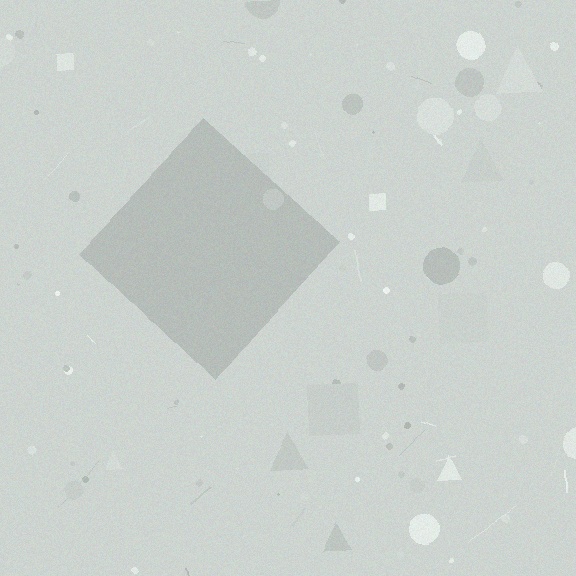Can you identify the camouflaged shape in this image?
The camouflaged shape is a diamond.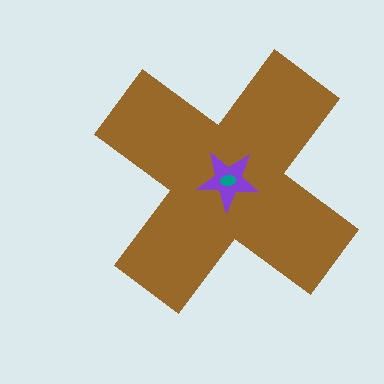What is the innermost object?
The teal ellipse.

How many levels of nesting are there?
3.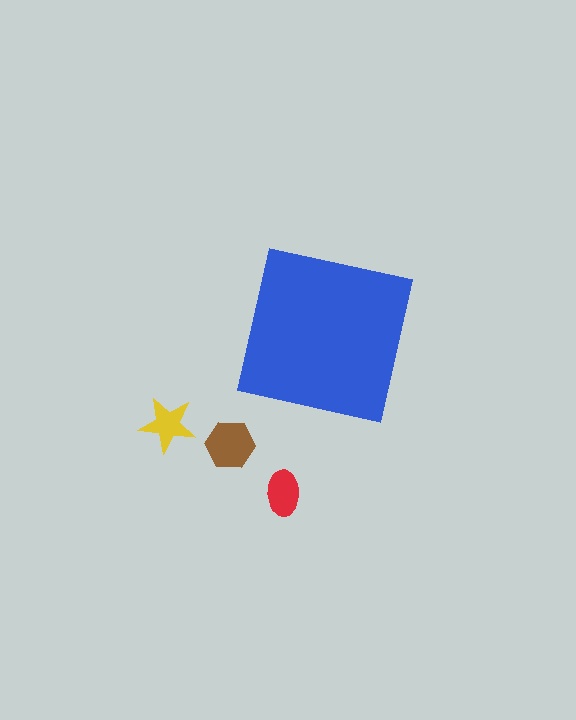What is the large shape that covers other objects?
A blue square.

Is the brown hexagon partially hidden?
No, the brown hexagon is fully visible.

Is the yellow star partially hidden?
No, the yellow star is fully visible.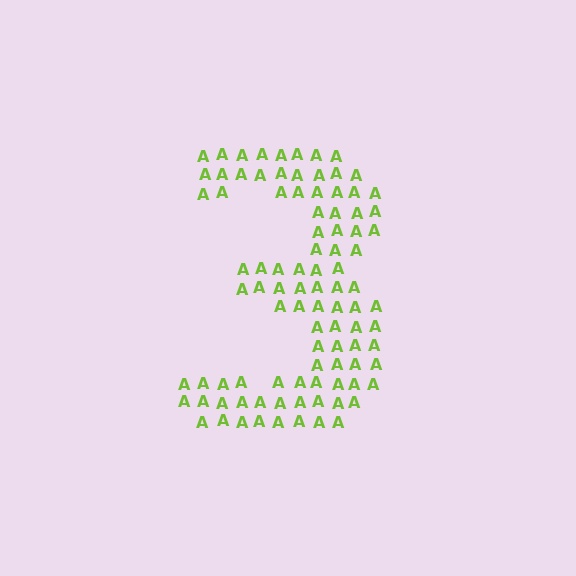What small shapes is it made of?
It is made of small letter A's.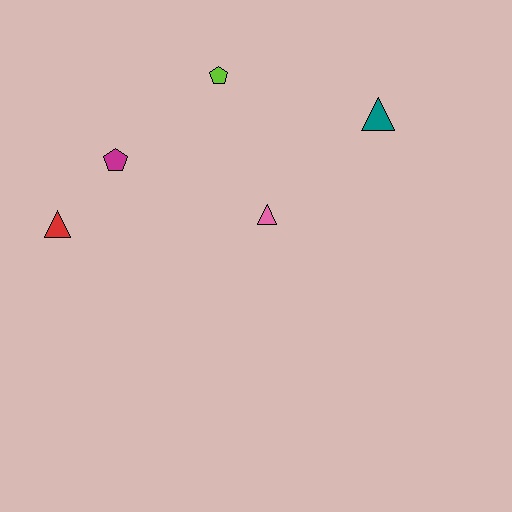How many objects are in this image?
There are 5 objects.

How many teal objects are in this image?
There is 1 teal object.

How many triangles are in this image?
There are 3 triangles.